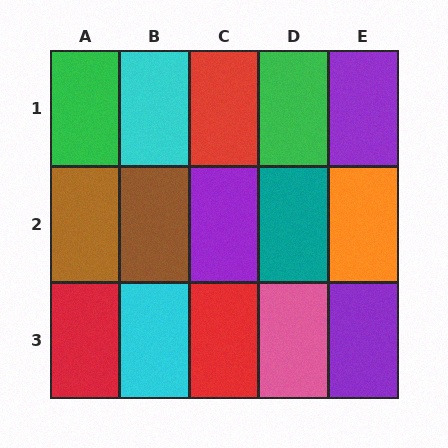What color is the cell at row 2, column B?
Brown.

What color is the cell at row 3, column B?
Cyan.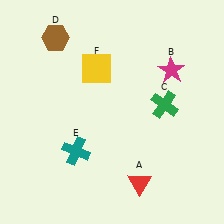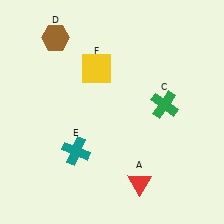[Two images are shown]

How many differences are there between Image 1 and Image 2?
There is 1 difference between the two images.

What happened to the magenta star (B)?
The magenta star (B) was removed in Image 2. It was in the top-right area of Image 1.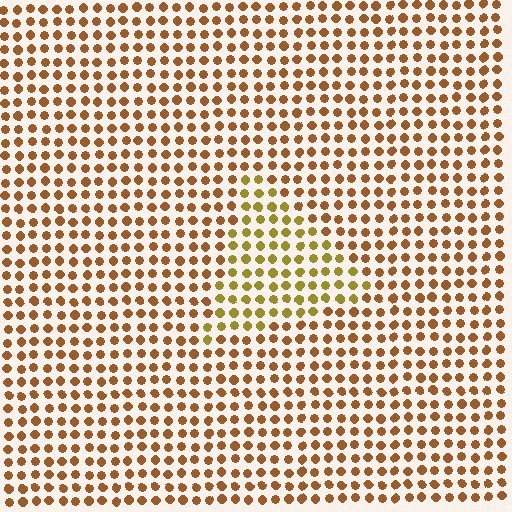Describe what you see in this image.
The image is filled with small brown elements in a uniform arrangement. A triangle-shaped region is visible where the elements are tinted to a slightly different hue, forming a subtle color boundary.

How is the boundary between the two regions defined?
The boundary is defined purely by a slight shift in hue (about 30 degrees). Spacing, size, and orientation are identical on both sides.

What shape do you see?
I see a triangle.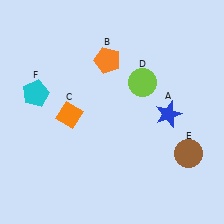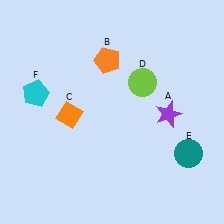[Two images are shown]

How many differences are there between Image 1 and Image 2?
There are 2 differences between the two images.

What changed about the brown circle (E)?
In Image 1, E is brown. In Image 2, it changed to teal.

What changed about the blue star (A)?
In Image 1, A is blue. In Image 2, it changed to purple.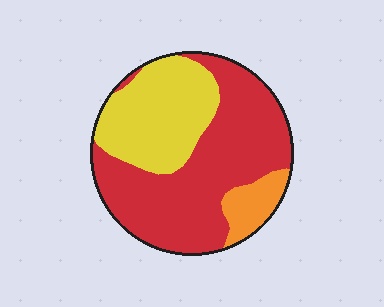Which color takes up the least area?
Orange, at roughly 10%.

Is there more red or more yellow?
Red.